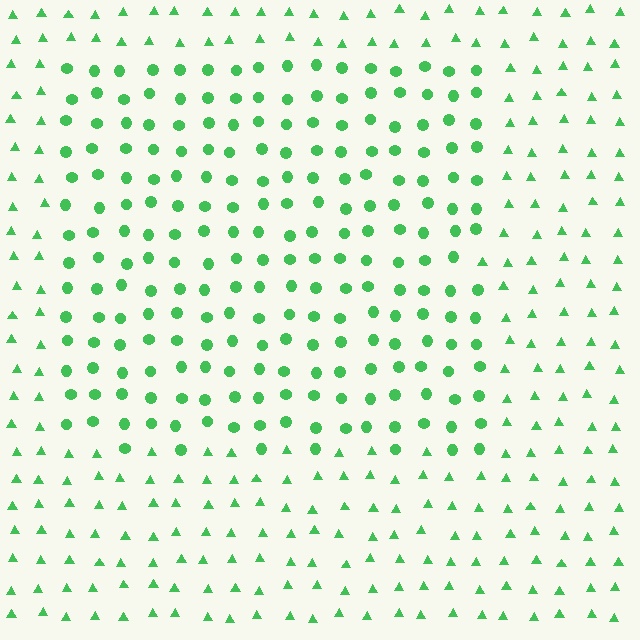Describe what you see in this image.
The image is filled with small green elements arranged in a uniform grid. A rectangle-shaped region contains circles, while the surrounding area contains triangles. The boundary is defined purely by the change in element shape.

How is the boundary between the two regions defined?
The boundary is defined by a change in element shape: circles inside vs. triangles outside. All elements share the same color and spacing.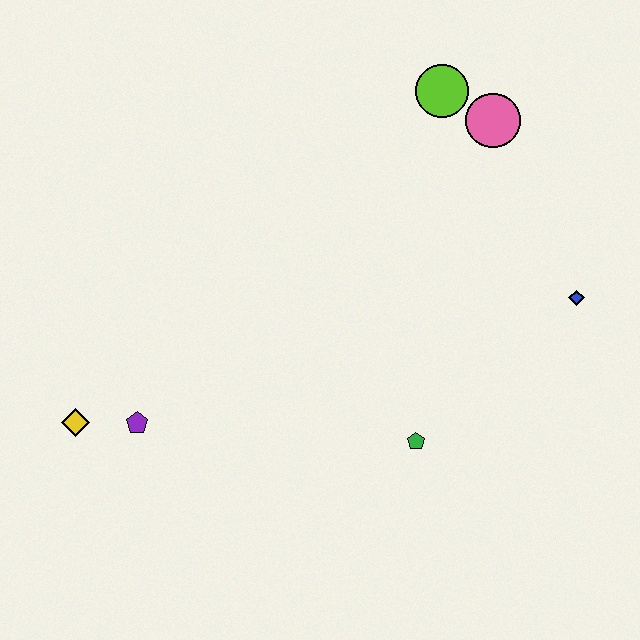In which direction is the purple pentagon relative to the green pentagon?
The purple pentagon is to the left of the green pentagon.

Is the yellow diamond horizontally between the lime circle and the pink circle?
No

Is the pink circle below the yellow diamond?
No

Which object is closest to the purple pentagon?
The yellow diamond is closest to the purple pentagon.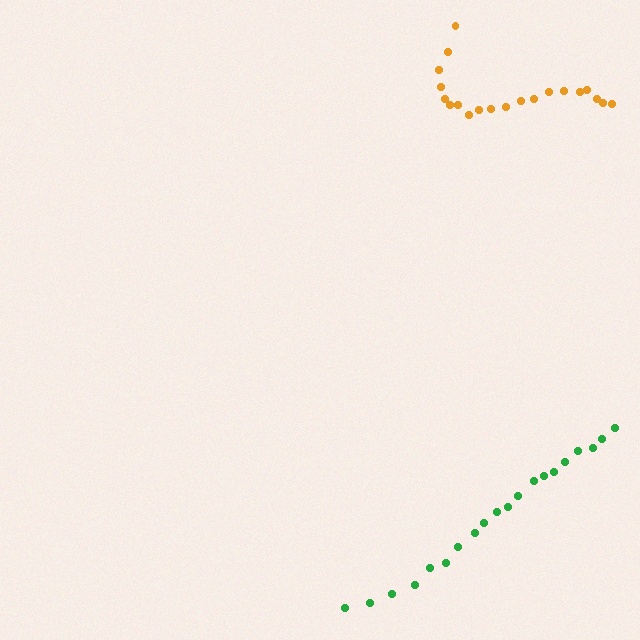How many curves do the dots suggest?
There are 2 distinct paths.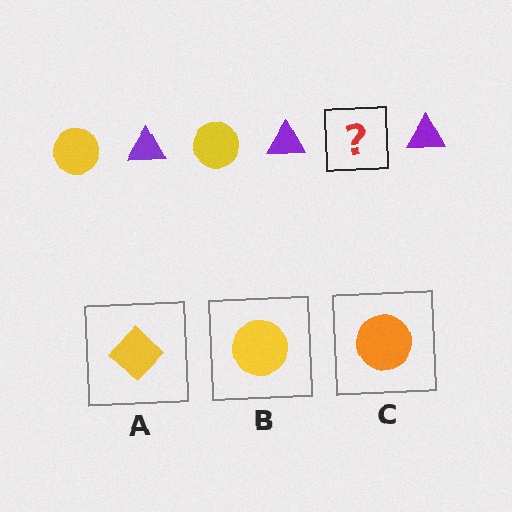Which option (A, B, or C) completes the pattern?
B.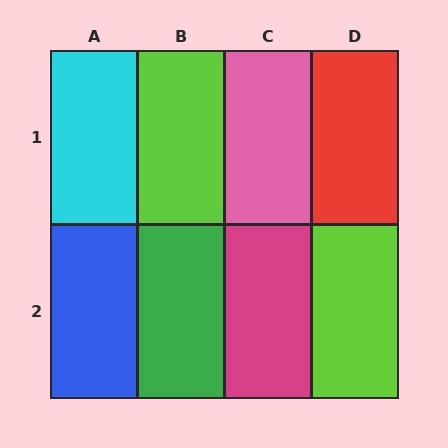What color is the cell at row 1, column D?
Red.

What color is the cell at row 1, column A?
Cyan.